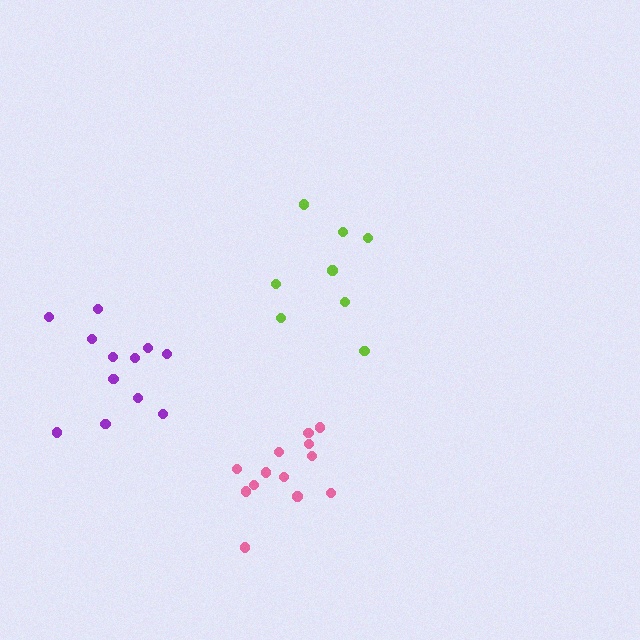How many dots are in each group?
Group 1: 13 dots, Group 2: 12 dots, Group 3: 8 dots (33 total).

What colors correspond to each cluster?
The clusters are colored: pink, purple, lime.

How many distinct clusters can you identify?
There are 3 distinct clusters.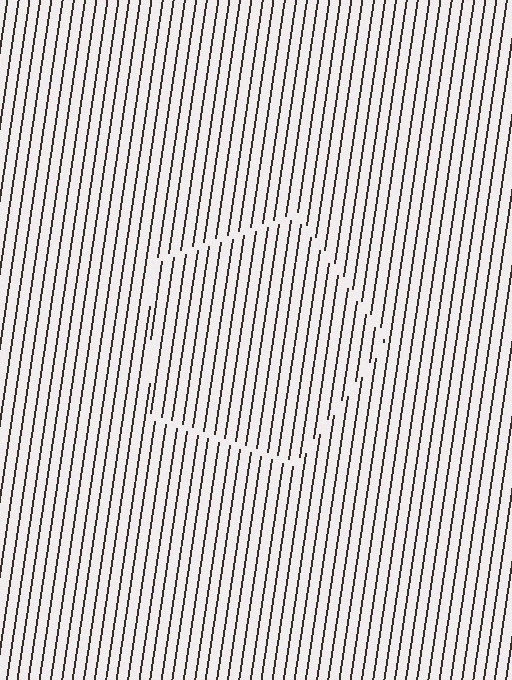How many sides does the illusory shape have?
5 sides — the line-ends trace a pentagon.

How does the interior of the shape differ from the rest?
The interior of the shape contains the same grating, shifted by half a period — the contour is defined by the phase discontinuity where line-ends from the inner and outer gratings abut.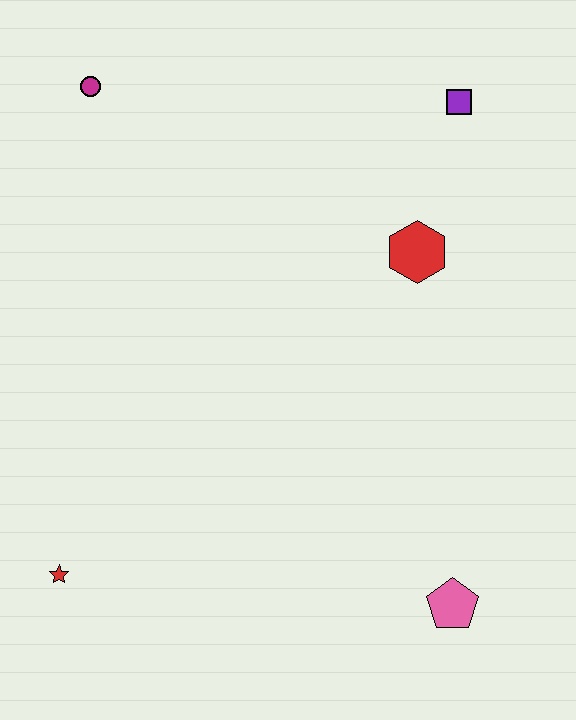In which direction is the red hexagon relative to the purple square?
The red hexagon is below the purple square.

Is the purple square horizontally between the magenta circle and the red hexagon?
No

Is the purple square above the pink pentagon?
Yes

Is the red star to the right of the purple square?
No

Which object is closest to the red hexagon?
The purple square is closest to the red hexagon.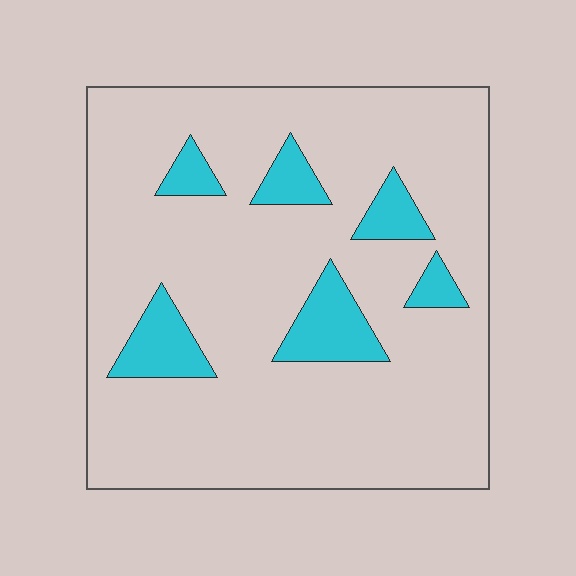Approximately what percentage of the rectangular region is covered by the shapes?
Approximately 15%.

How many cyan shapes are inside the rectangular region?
6.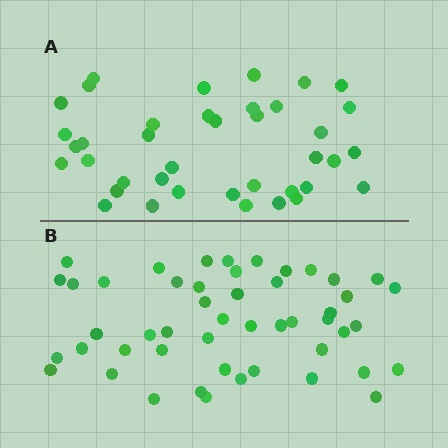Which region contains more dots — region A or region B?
Region B (the bottom region) has more dots.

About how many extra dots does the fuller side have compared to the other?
Region B has roughly 10 or so more dots than region A.